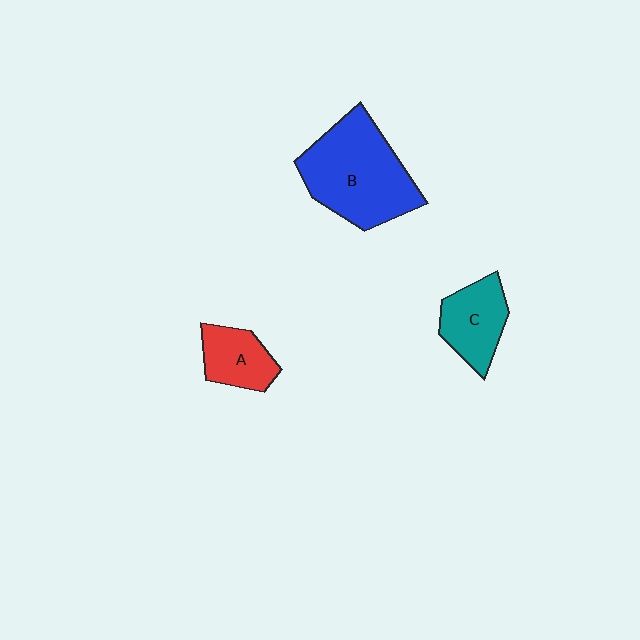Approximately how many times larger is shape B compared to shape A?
Approximately 2.4 times.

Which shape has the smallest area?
Shape A (red).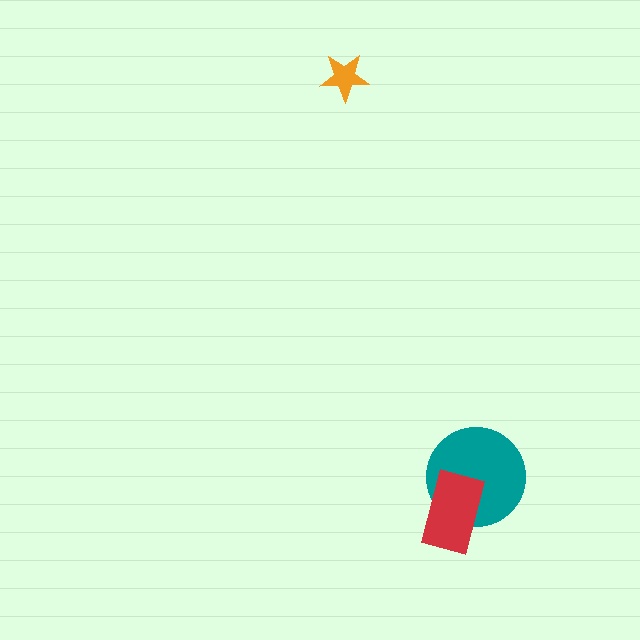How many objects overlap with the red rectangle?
1 object overlaps with the red rectangle.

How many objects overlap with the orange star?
0 objects overlap with the orange star.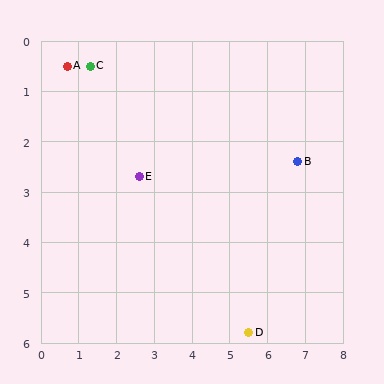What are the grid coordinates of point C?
Point C is at approximately (1.3, 0.5).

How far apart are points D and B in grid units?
Points D and B are about 3.6 grid units apart.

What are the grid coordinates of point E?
Point E is at approximately (2.6, 2.7).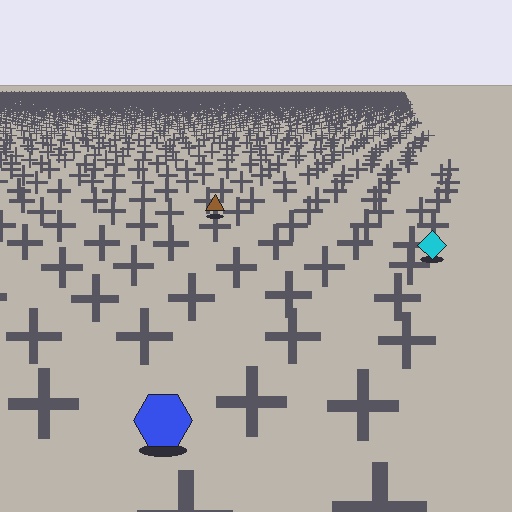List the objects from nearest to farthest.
From nearest to farthest: the blue hexagon, the cyan diamond, the brown triangle.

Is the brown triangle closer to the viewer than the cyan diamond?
No. The cyan diamond is closer — you can tell from the texture gradient: the ground texture is coarser near it.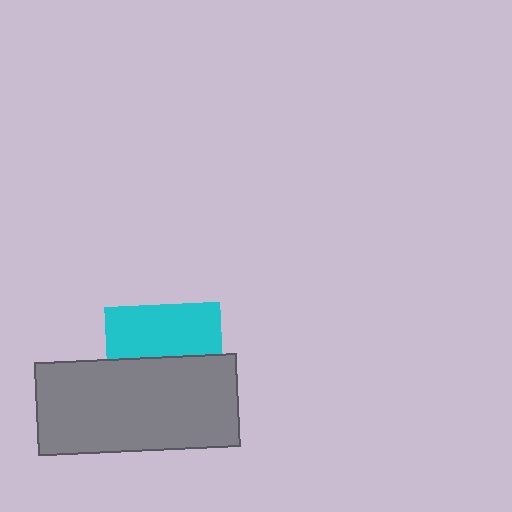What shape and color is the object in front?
The object in front is a gray rectangle.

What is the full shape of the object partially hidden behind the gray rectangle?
The partially hidden object is a cyan square.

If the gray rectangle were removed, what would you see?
You would see the complete cyan square.